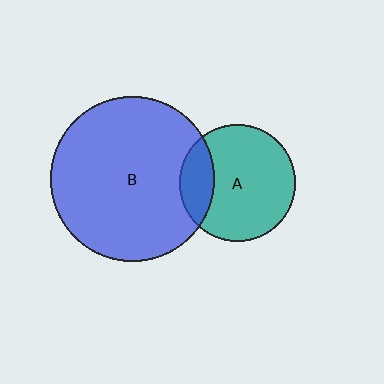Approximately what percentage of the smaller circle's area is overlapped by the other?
Approximately 20%.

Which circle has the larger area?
Circle B (blue).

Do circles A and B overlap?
Yes.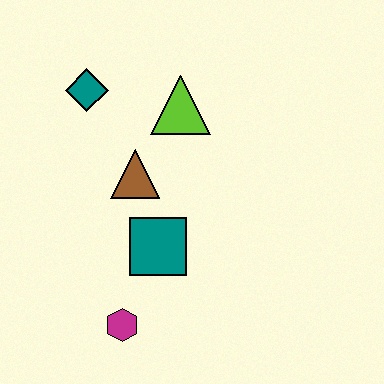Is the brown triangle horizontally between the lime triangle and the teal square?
No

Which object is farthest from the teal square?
The teal diamond is farthest from the teal square.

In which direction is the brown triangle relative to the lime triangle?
The brown triangle is below the lime triangle.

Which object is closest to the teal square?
The brown triangle is closest to the teal square.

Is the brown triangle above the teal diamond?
No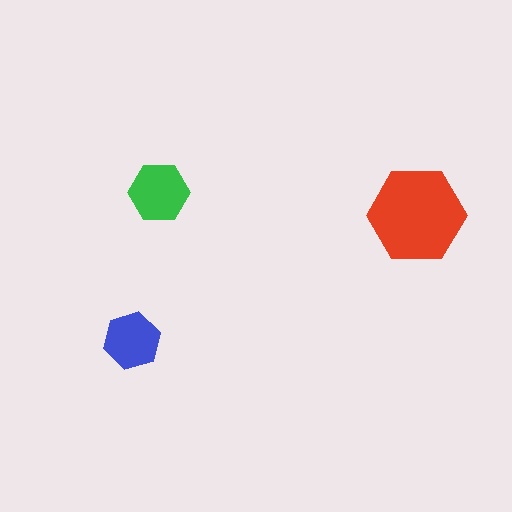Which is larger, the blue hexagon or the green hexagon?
The green one.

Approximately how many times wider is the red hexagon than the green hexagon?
About 1.5 times wider.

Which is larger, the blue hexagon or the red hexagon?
The red one.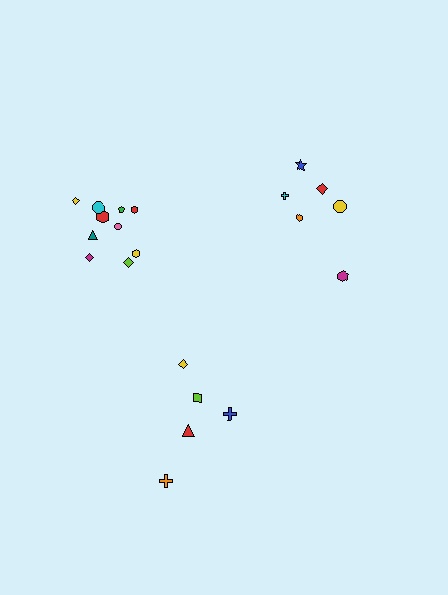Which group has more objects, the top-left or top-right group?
The top-left group.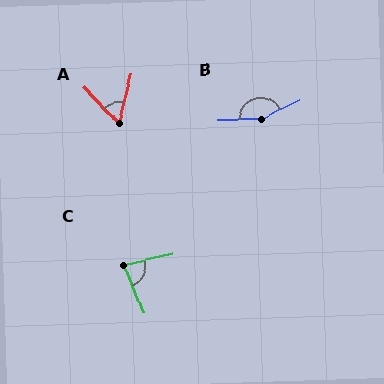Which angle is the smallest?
A, at approximately 58 degrees.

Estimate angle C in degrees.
Approximately 81 degrees.